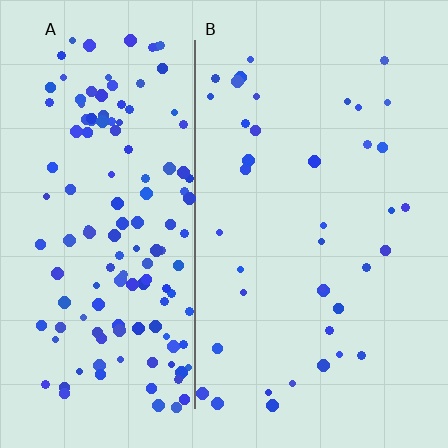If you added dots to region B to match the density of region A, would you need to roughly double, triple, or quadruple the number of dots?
Approximately quadruple.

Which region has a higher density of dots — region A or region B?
A (the left).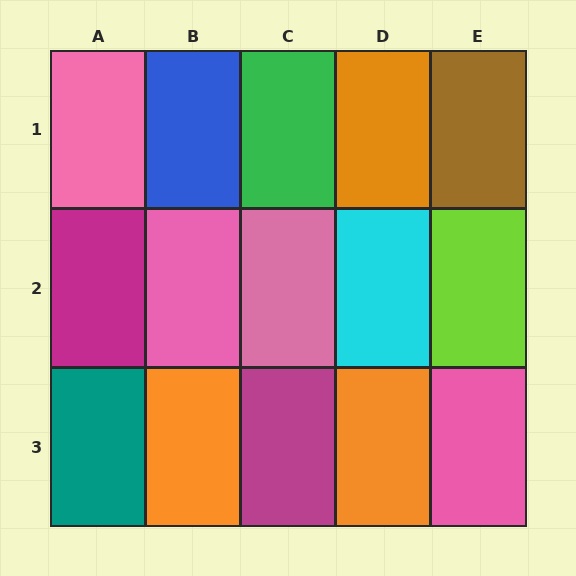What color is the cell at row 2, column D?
Cyan.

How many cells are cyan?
1 cell is cyan.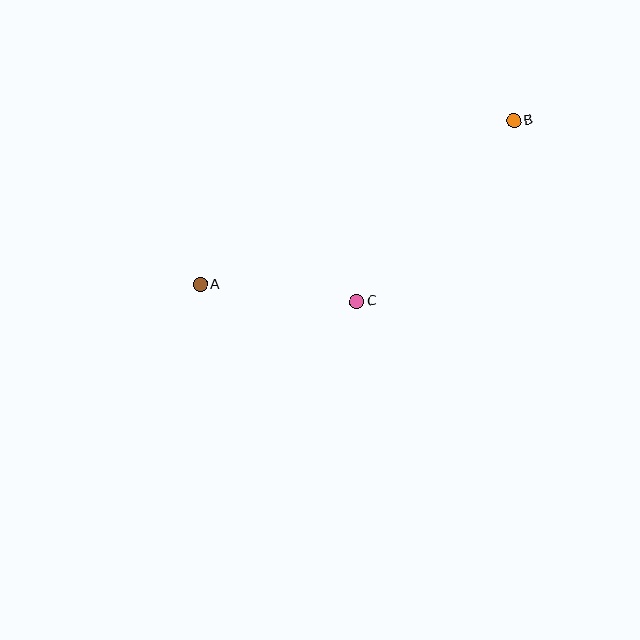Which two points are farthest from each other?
Points A and B are farthest from each other.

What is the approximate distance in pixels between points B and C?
The distance between B and C is approximately 240 pixels.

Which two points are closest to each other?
Points A and C are closest to each other.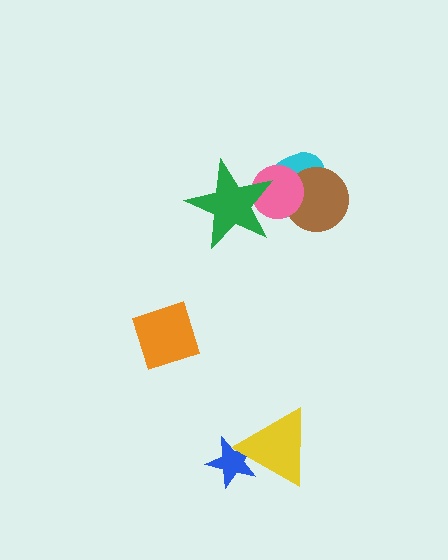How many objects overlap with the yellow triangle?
1 object overlaps with the yellow triangle.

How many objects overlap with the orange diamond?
0 objects overlap with the orange diamond.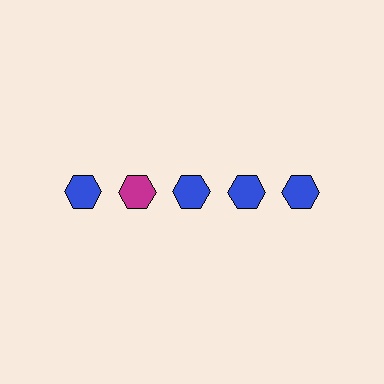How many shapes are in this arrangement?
There are 5 shapes arranged in a grid pattern.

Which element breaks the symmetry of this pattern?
The magenta hexagon in the top row, second from left column breaks the symmetry. All other shapes are blue hexagons.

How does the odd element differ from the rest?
It has a different color: magenta instead of blue.